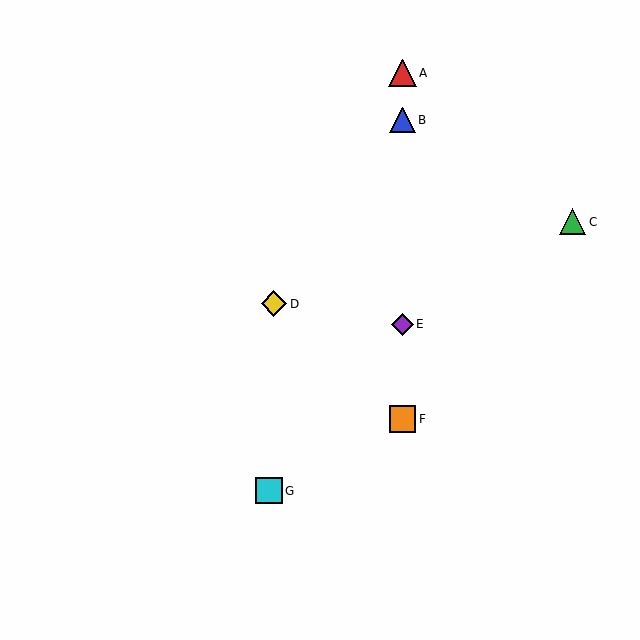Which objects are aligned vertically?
Objects A, B, E, F are aligned vertically.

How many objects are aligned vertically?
4 objects (A, B, E, F) are aligned vertically.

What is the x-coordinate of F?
Object F is at x≈402.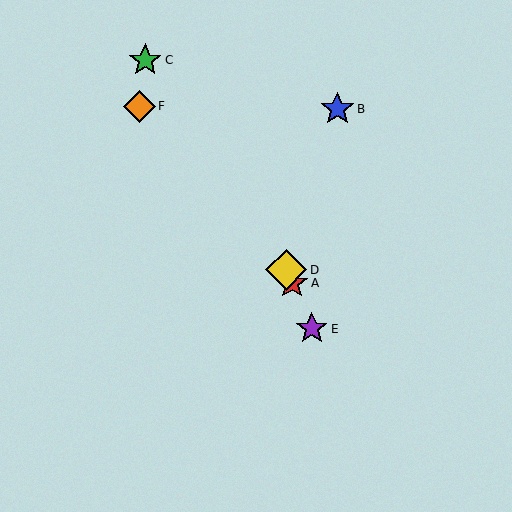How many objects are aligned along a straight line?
3 objects (A, D, E) are aligned along a straight line.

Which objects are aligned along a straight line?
Objects A, D, E are aligned along a straight line.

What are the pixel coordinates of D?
Object D is at (286, 270).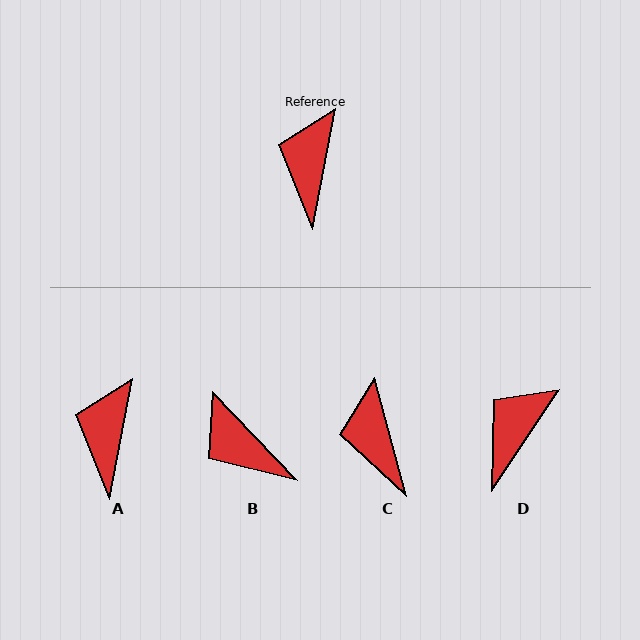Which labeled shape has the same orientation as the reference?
A.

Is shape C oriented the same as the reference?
No, it is off by about 26 degrees.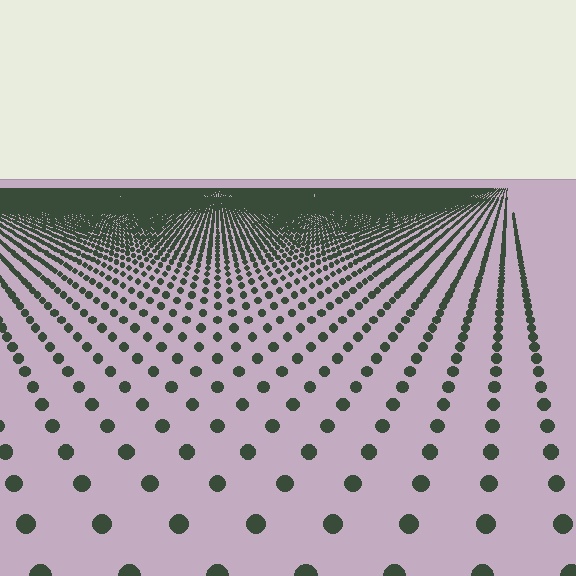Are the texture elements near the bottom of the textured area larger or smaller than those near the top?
Larger. Near the bottom, elements are closer to the viewer and appear at a bigger on-screen size.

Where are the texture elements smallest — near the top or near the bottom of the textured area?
Near the top.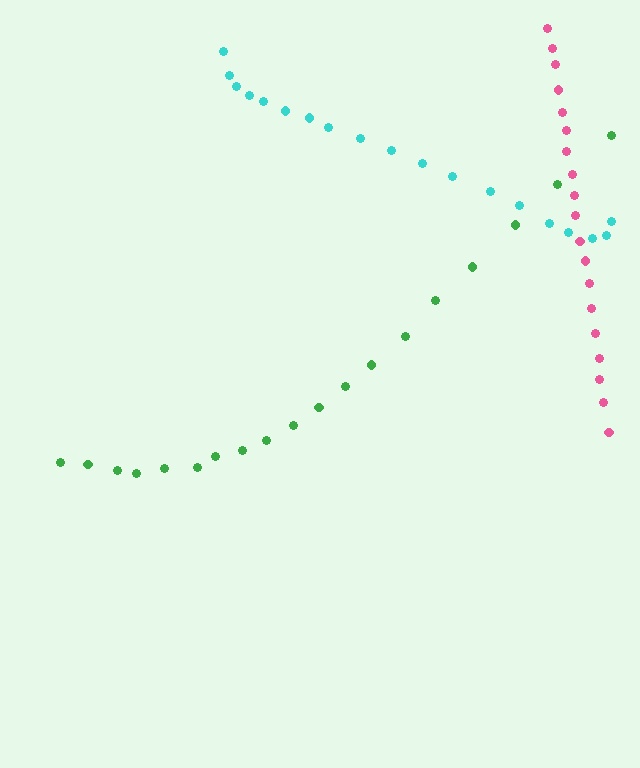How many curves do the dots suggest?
There are 3 distinct paths.